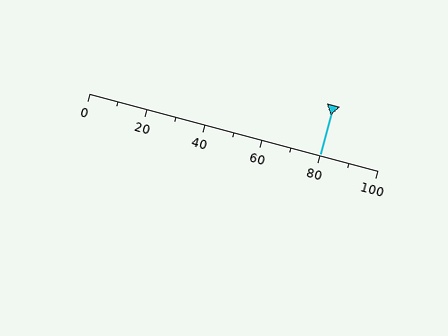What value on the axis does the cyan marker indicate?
The marker indicates approximately 80.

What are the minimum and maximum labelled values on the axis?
The axis runs from 0 to 100.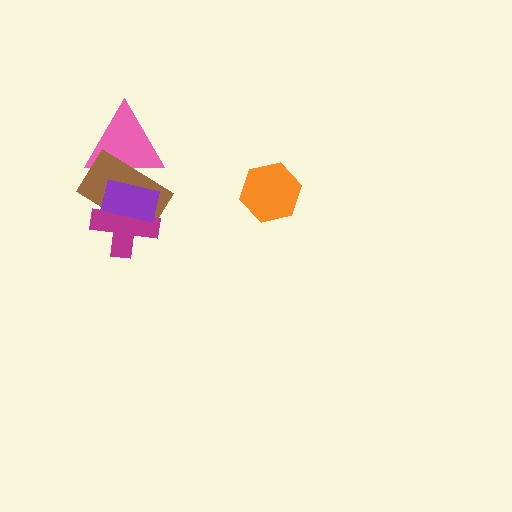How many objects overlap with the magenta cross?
2 objects overlap with the magenta cross.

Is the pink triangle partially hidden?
Yes, it is partially covered by another shape.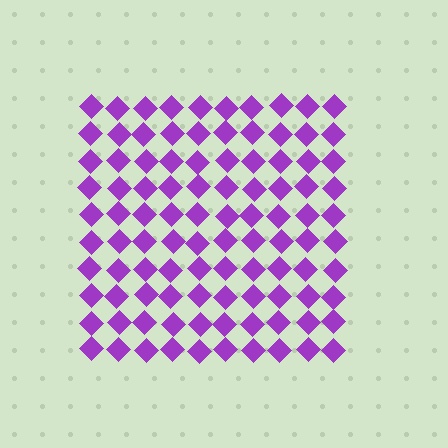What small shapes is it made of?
It is made of small diamonds.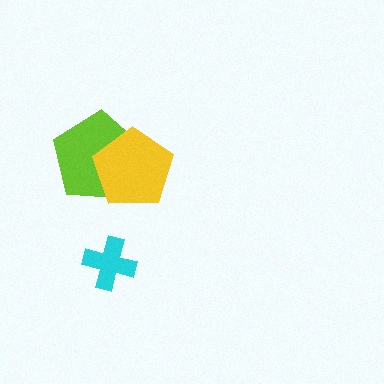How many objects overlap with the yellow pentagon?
1 object overlaps with the yellow pentagon.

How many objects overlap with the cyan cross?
0 objects overlap with the cyan cross.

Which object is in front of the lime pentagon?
The yellow pentagon is in front of the lime pentagon.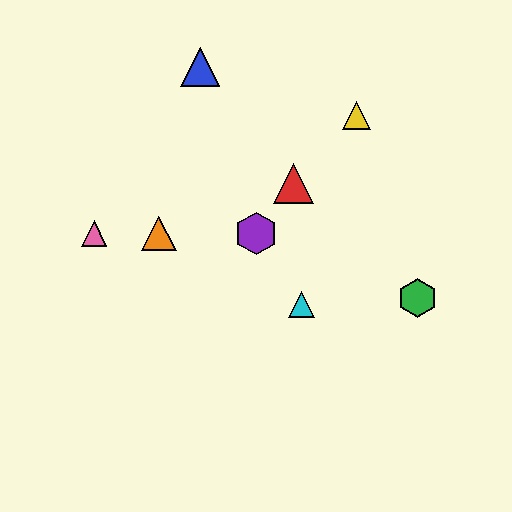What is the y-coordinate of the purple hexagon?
The purple hexagon is at y≈233.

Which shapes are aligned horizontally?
The purple hexagon, the orange triangle, the pink triangle are aligned horizontally.